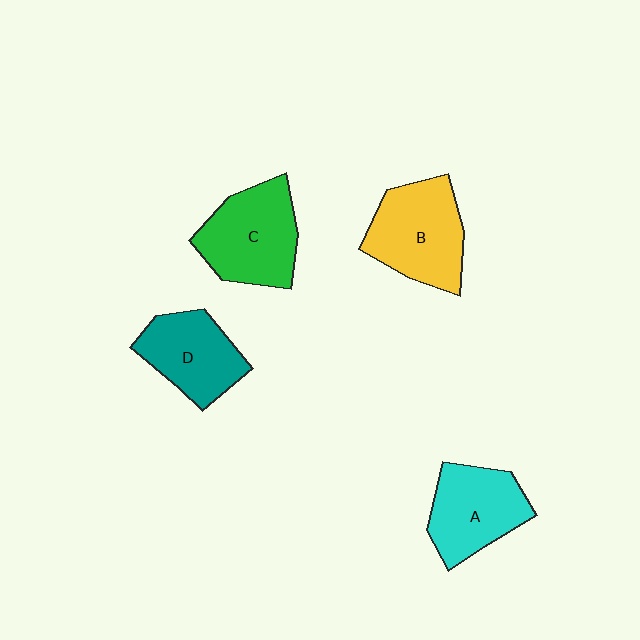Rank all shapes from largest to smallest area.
From largest to smallest: C (green), B (yellow), A (cyan), D (teal).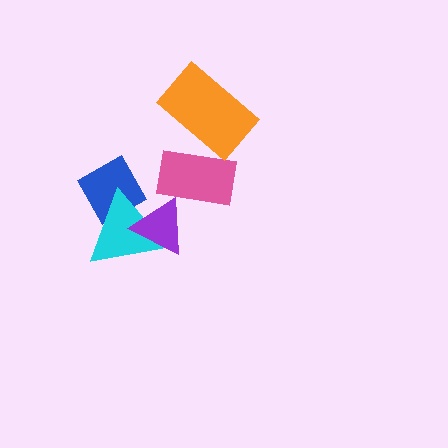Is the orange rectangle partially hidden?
No, no other shape covers it.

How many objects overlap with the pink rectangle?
2 objects overlap with the pink rectangle.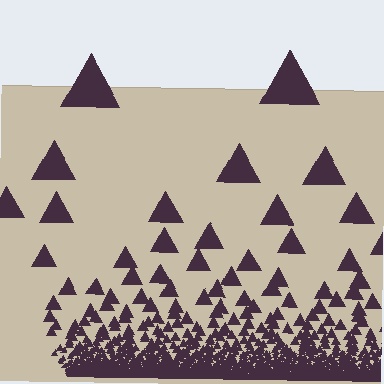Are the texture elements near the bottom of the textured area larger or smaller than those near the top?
Smaller. The gradient is inverted — elements near the bottom are smaller and denser.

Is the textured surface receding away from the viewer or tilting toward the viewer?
The surface appears to tilt toward the viewer. Texture elements get larger and sparser toward the top.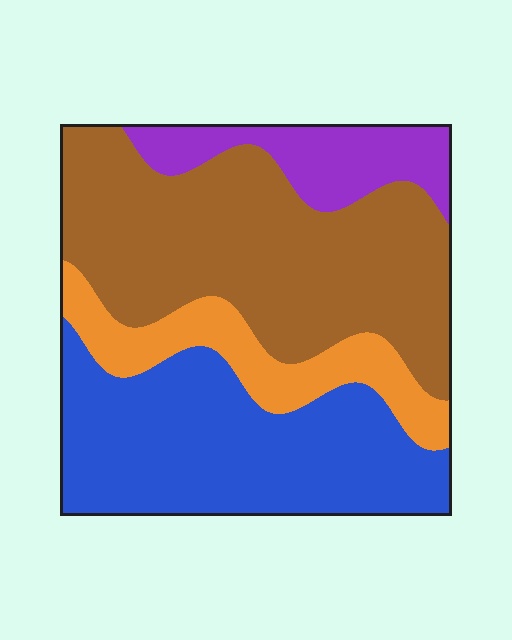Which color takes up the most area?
Brown, at roughly 40%.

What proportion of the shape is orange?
Orange takes up about one eighth (1/8) of the shape.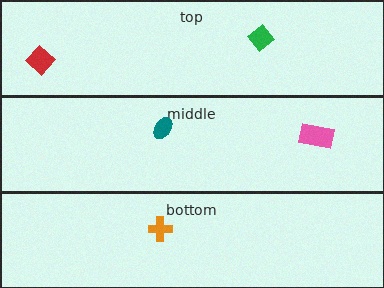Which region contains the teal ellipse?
The middle region.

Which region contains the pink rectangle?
The middle region.